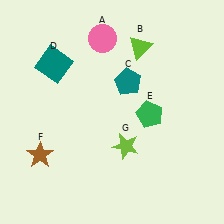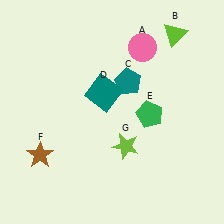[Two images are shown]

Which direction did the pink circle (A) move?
The pink circle (A) moved right.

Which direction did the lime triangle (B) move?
The lime triangle (B) moved right.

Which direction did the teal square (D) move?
The teal square (D) moved right.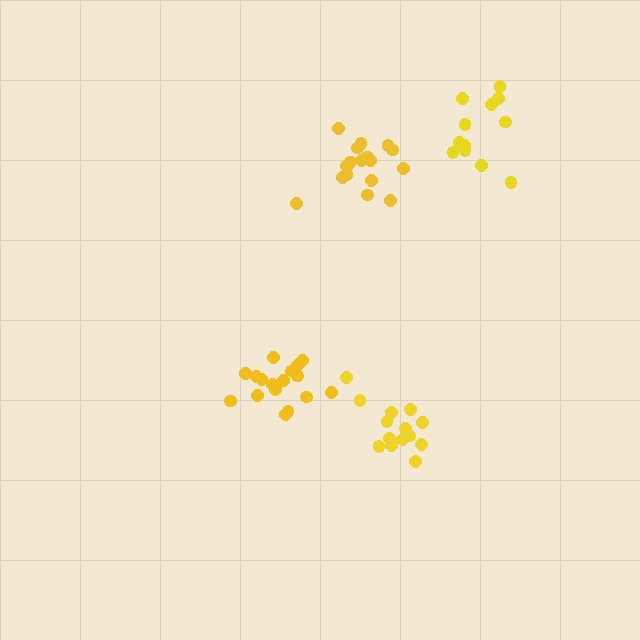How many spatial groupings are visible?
There are 4 spatial groupings.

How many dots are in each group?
Group 1: 14 dots, Group 2: 12 dots, Group 3: 18 dots, Group 4: 17 dots (61 total).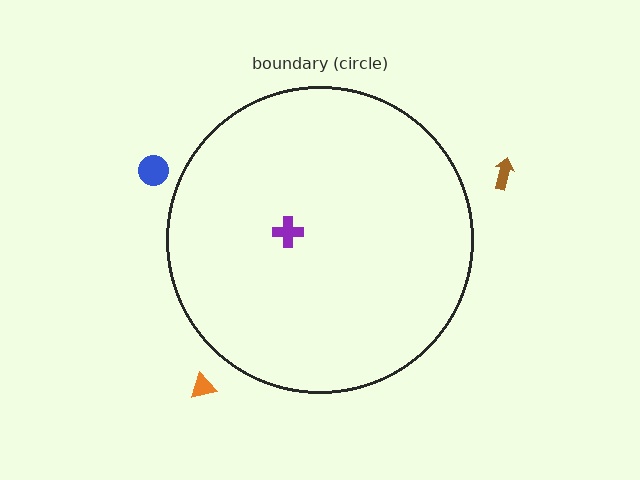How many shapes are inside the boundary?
1 inside, 3 outside.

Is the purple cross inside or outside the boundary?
Inside.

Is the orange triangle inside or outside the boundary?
Outside.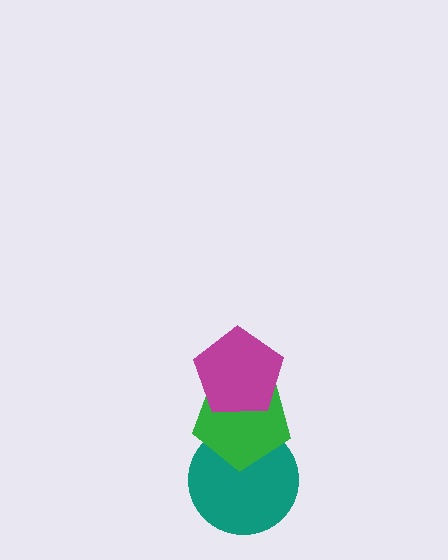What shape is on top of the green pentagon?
The magenta pentagon is on top of the green pentagon.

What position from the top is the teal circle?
The teal circle is 3rd from the top.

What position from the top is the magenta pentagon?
The magenta pentagon is 1st from the top.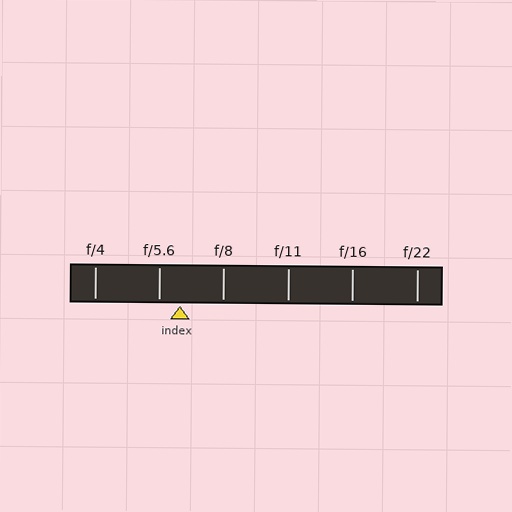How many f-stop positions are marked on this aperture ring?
There are 6 f-stop positions marked.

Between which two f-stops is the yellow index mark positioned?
The index mark is between f/5.6 and f/8.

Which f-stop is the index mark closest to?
The index mark is closest to f/5.6.